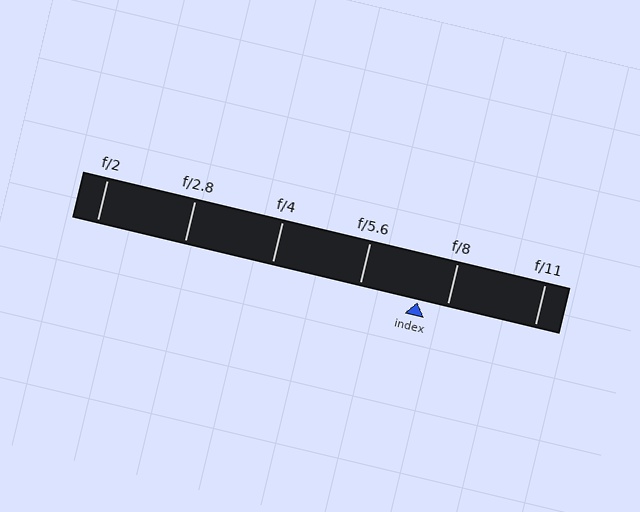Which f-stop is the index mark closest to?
The index mark is closest to f/8.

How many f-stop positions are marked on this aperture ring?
There are 6 f-stop positions marked.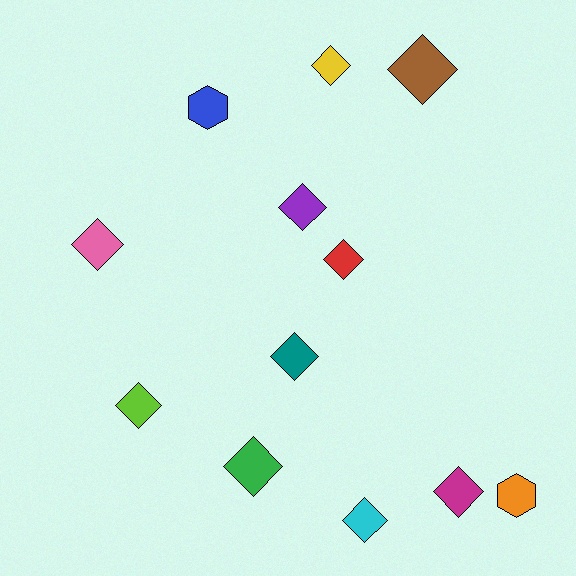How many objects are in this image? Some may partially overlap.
There are 12 objects.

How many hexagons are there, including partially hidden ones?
There are 2 hexagons.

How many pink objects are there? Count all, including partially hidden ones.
There is 1 pink object.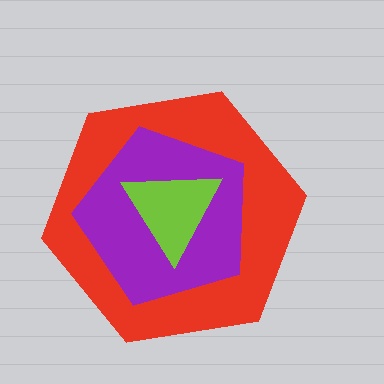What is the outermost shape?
The red hexagon.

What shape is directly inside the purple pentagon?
The lime triangle.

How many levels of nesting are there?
3.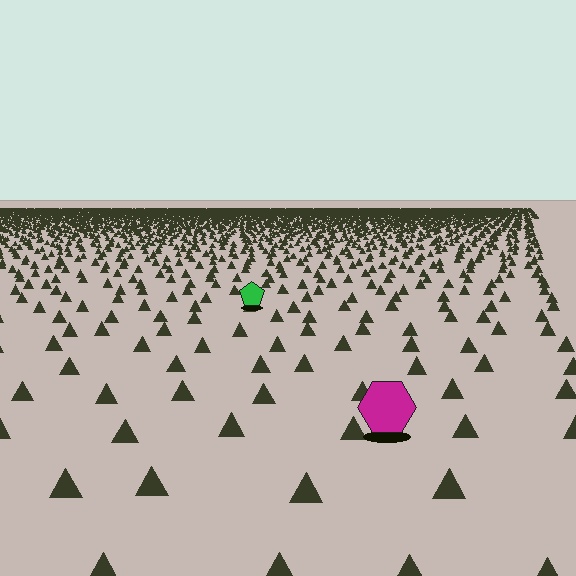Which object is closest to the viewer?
The magenta hexagon is closest. The texture marks near it are larger and more spread out.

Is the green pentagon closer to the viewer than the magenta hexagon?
No. The magenta hexagon is closer — you can tell from the texture gradient: the ground texture is coarser near it.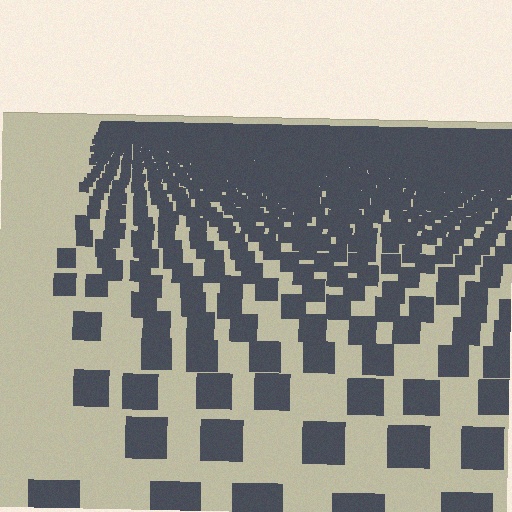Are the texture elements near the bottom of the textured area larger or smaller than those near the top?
Larger. Near the bottom, elements are closer to the viewer and appear at a bigger on-screen size.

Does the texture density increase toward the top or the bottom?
Density increases toward the top.